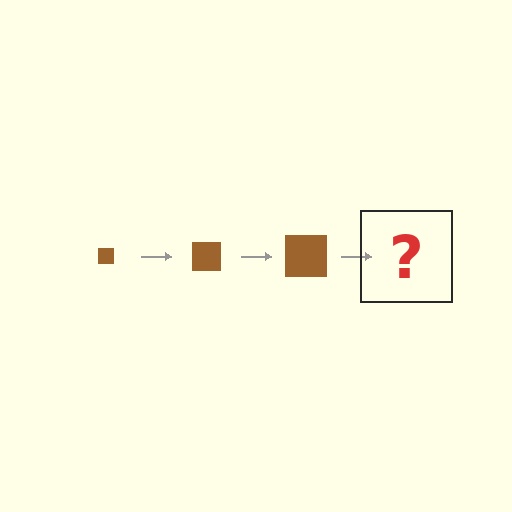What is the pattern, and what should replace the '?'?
The pattern is that the square gets progressively larger each step. The '?' should be a brown square, larger than the previous one.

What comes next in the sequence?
The next element should be a brown square, larger than the previous one.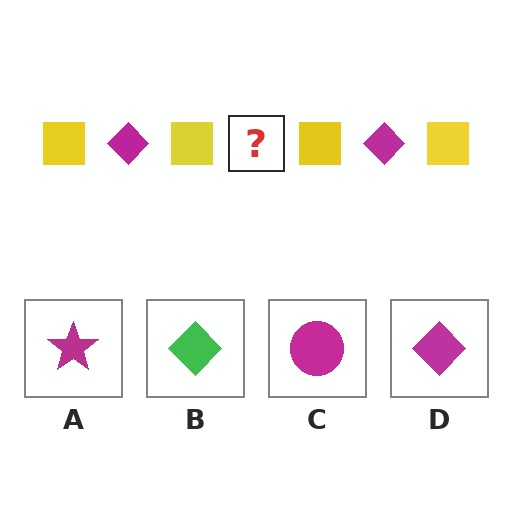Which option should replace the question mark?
Option D.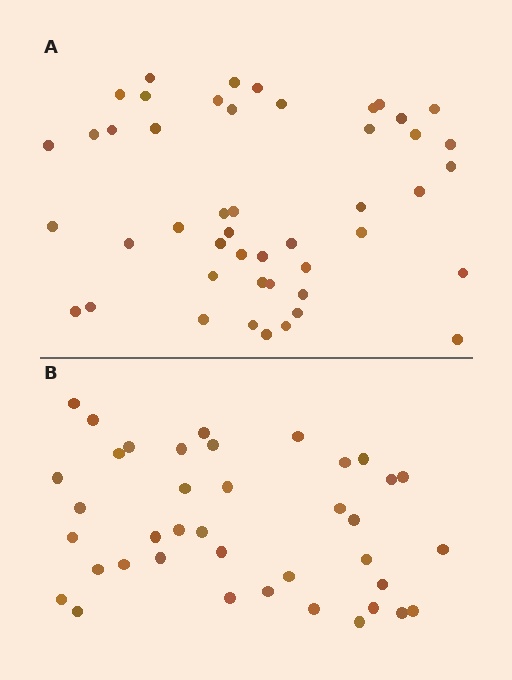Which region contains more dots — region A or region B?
Region A (the top region) has more dots.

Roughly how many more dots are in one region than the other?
Region A has roughly 8 or so more dots than region B.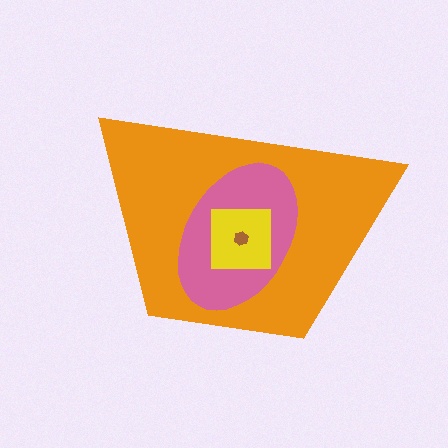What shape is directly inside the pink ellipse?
The yellow square.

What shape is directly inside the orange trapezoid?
The pink ellipse.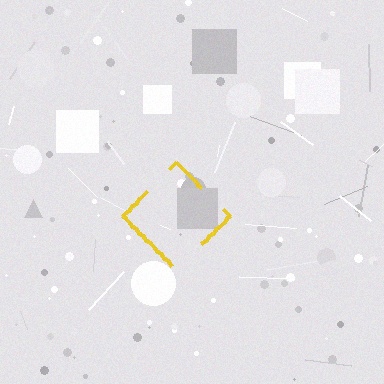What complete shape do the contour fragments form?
The contour fragments form a diamond.